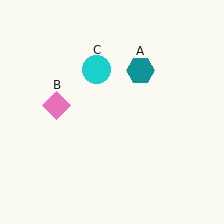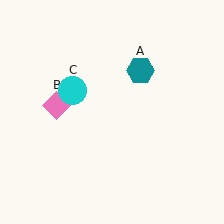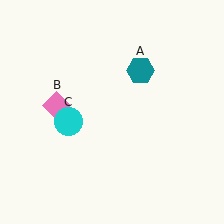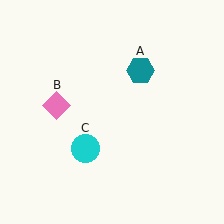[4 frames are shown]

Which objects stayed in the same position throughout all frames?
Teal hexagon (object A) and pink diamond (object B) remained stationary.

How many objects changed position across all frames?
1 object changed position: cyan circle (object C).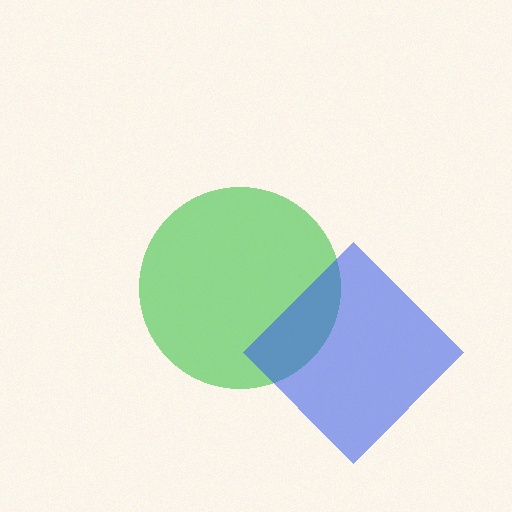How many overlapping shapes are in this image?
There are 2 overlapping shapes in the image.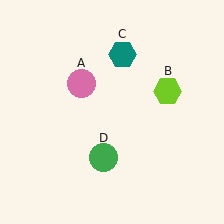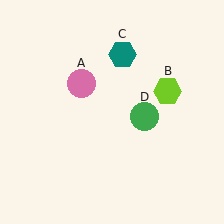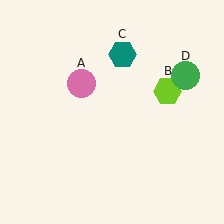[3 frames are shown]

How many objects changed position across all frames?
1 object changed position: green circle (object D).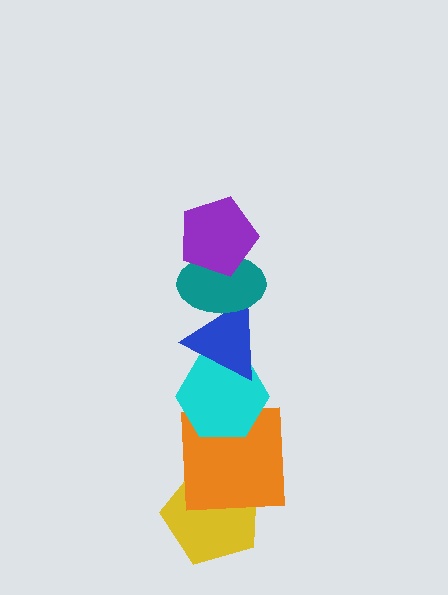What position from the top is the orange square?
The orange square is 5th from the top.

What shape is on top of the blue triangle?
The teal ellipse is on top of the blue triangle.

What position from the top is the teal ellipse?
The teal ellipse is 2nd from the top.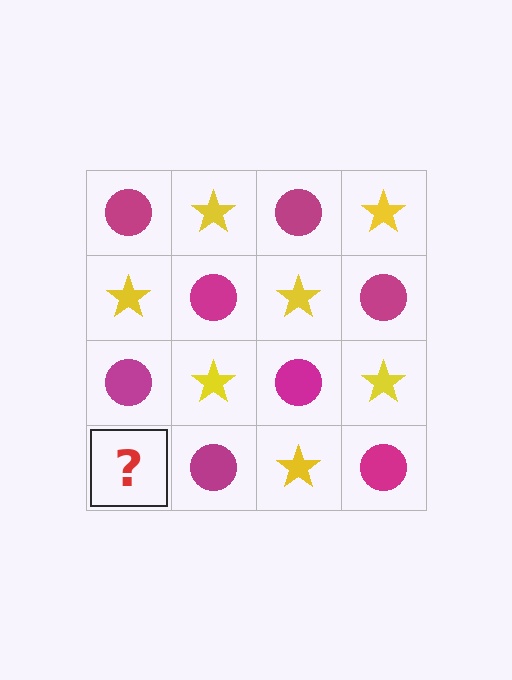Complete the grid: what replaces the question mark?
The question mark should be replaced with a yellow star.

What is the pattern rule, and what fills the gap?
The rule is that it alternates magenta circle and yellow star in a checkerboard pattern. The gap should be filled with a yellow star.